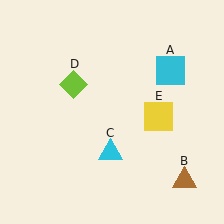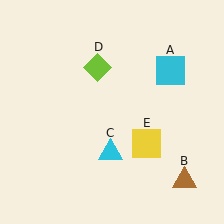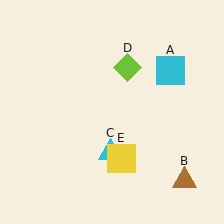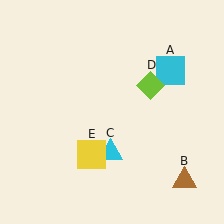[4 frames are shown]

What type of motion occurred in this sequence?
The lime diamond (object D), yellow square (object E) rotated clockwise around the center of the scene.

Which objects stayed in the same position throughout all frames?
Cyan square (object A) and brown triangle (object B) and cyan triangle (object C) remained stationary.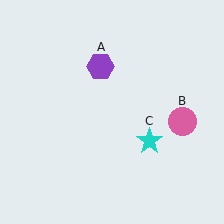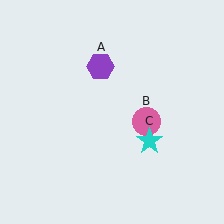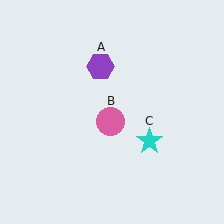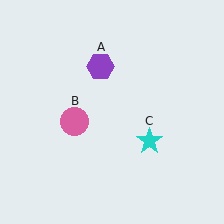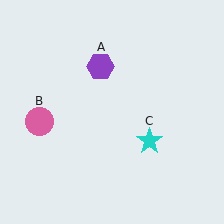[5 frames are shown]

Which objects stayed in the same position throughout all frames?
Purple hexagon (object A) and cyan star (object C) remained stationary.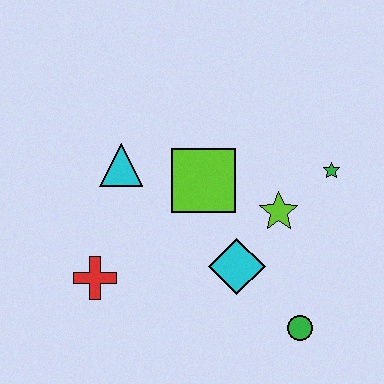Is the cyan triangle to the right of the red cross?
Yes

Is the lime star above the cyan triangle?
No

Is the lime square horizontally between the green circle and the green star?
No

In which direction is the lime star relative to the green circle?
The lime star is above the green circle.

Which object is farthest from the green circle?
The cyan triangle is farthest from the green circle.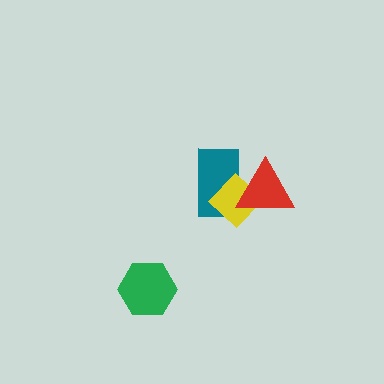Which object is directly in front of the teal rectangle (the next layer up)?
The yellow diamond is directly in front of the teal rectangle.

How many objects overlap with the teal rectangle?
2 objects overlap with the teal rectangle.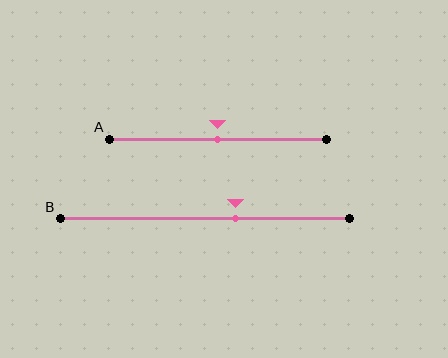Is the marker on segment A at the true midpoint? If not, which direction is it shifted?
Yes, the marker on segment A is at the true midpoint.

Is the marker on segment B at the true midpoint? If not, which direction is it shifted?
No, the marker on segment B is shifted to the right by about 11% of the segment length.